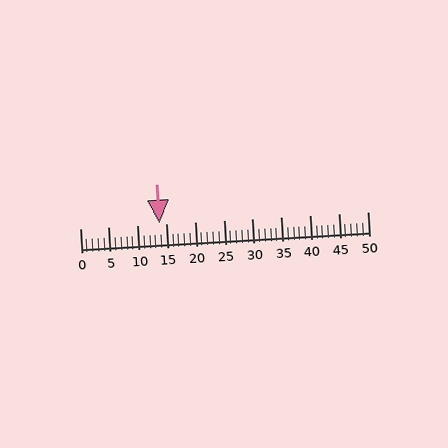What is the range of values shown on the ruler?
The ruler shows values from 0 to 50.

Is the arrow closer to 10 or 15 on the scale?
The arrow is closer to 15.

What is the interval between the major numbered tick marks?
The major tick marks are spaced 5 units apart.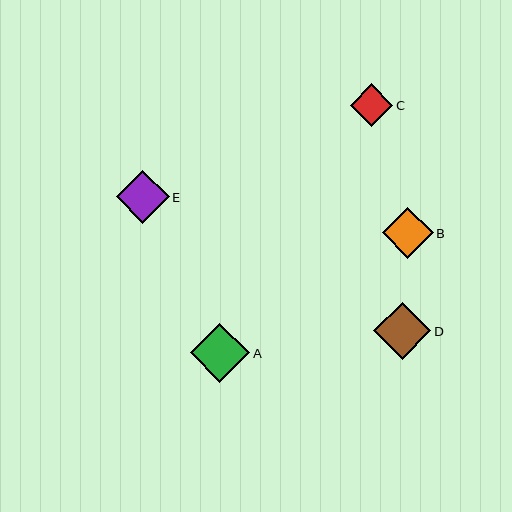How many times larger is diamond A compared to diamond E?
Diamond A is approximately 1.1 times the size of diamond E.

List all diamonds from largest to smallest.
From largest to smallest: A, D, E, B, C.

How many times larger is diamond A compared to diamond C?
Diamond A is approximately 1.4 times the size of diamond C.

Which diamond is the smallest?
Diamond C is the smallest with a size of approximately 42 pixels.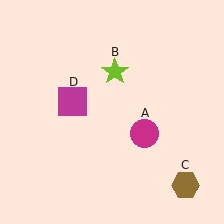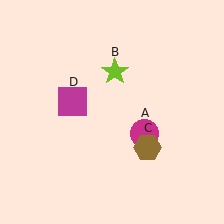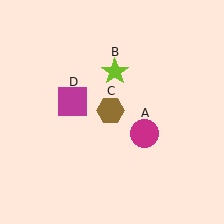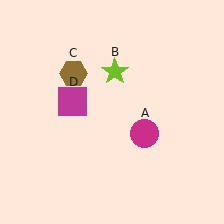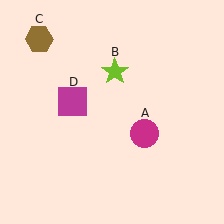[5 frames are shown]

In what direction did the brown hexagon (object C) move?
The brown hexagon (object C) moved up and to the left.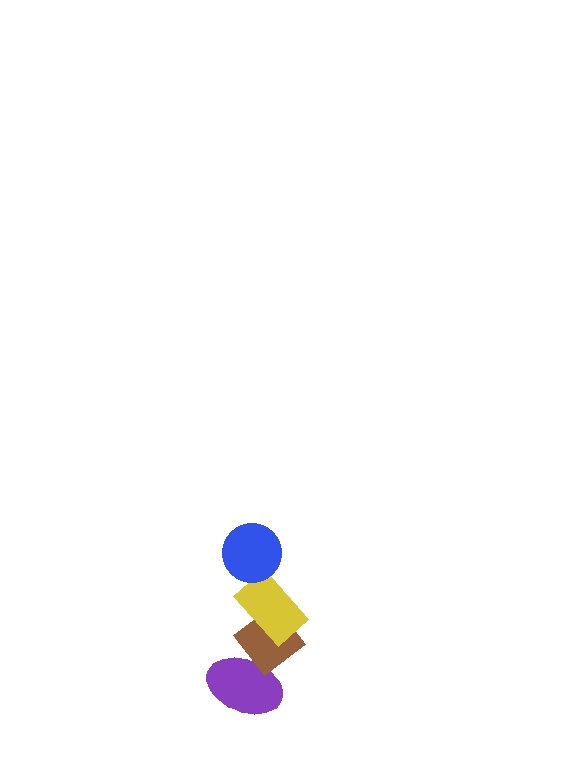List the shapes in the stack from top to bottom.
From top to bottom: the blue circle, the yellow rectangle, the brown diamond, the purple ellipse.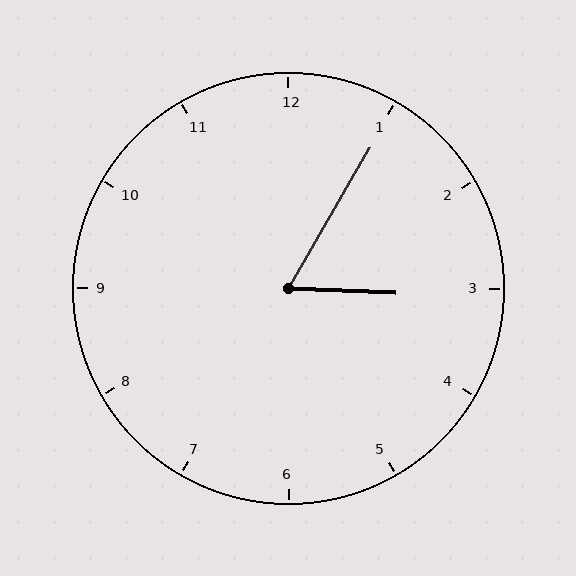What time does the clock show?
3:05.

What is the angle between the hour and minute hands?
Approximately 62 degrees.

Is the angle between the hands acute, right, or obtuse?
It is acute.